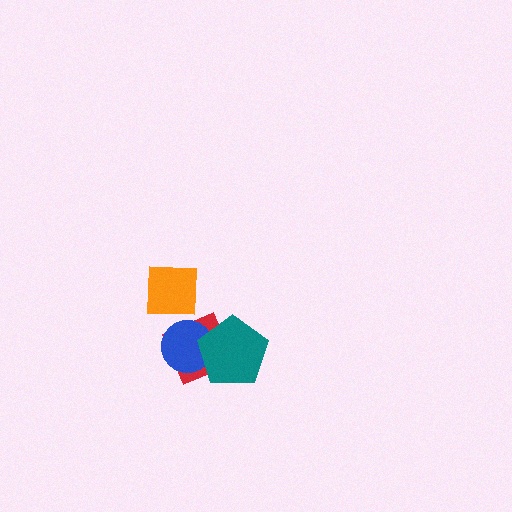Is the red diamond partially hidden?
Yes, it is partially covered by another shape.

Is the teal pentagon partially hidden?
No, no other shape covers it.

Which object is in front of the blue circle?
The teal pentagon is in front of the blue circle.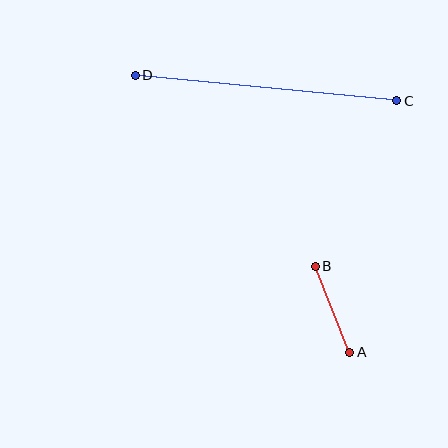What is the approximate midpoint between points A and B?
The midpoint is at approximately (332, 309) pixels.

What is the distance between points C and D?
The distance is approximately 262 pixels.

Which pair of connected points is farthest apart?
Points C and D are farthest apart.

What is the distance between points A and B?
The distance is approximately 93 pixels.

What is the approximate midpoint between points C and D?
The midpoint is at approximately (266, 88) pixels.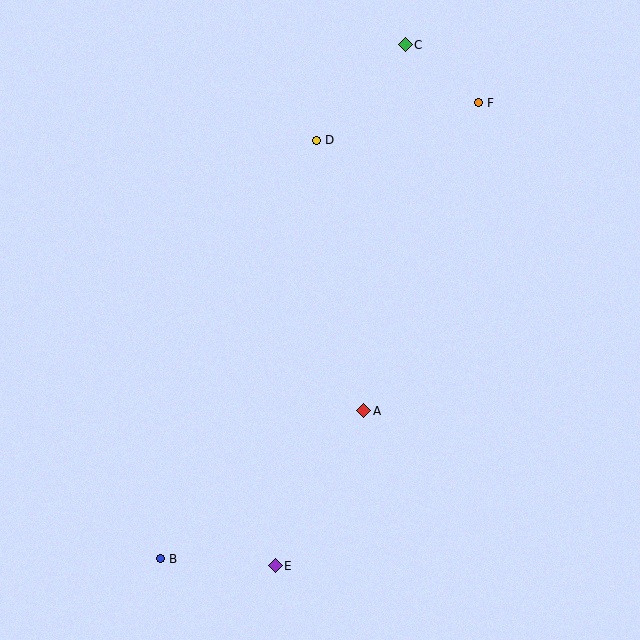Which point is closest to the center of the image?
Point A at (364, 411) is closest to the center.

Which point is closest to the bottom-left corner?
Point B is closest to the bottom-left corner.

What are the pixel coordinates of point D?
Point D is at (317, 140).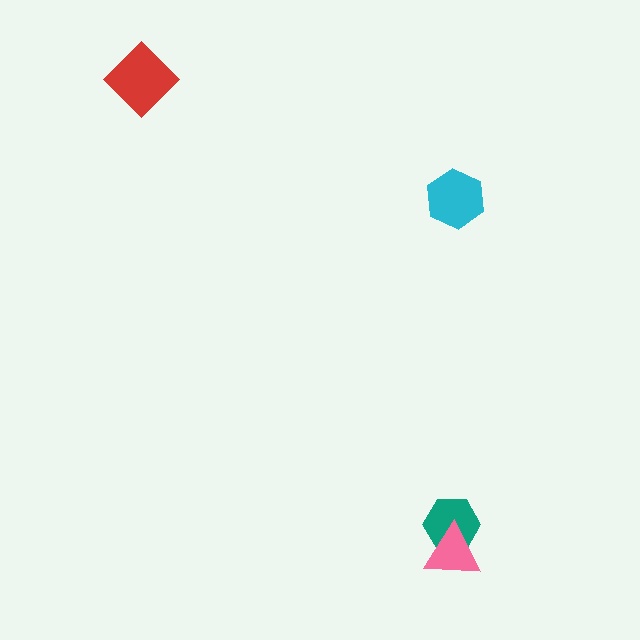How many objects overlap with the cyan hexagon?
0 objects overlap with the cyan hexagon.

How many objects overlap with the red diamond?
0 objects overlap with the red diamond.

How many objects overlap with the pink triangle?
1 object overlaps with the pink triangle.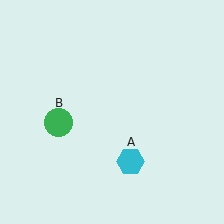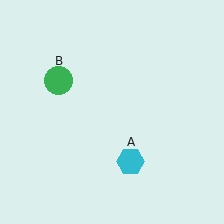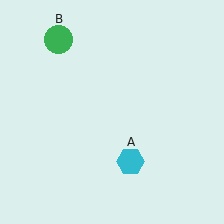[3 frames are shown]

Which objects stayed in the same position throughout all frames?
Cyan hexagon (object A) remained stationary.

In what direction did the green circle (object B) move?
The green circle (object B) moved up.